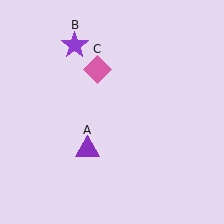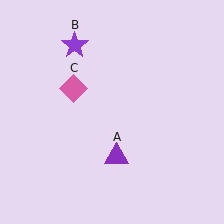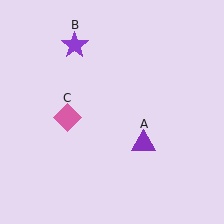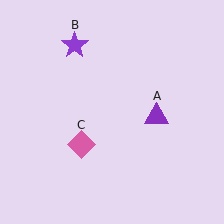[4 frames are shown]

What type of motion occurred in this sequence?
The purple triangle (object A), pink diamond (object C) rotated counterclockwise around the center of the scene.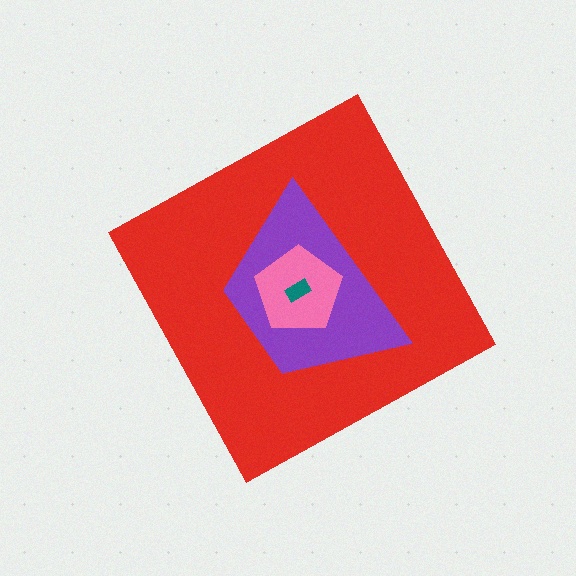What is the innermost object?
The teal rectangle.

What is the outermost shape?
The red diamond.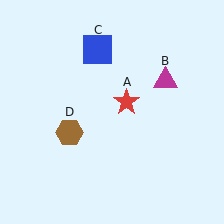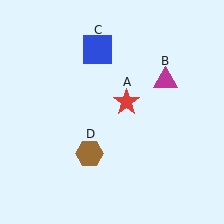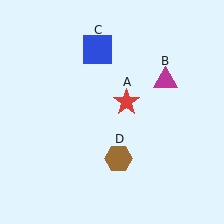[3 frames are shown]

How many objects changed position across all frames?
1 object changed position: brown hexagon (object D).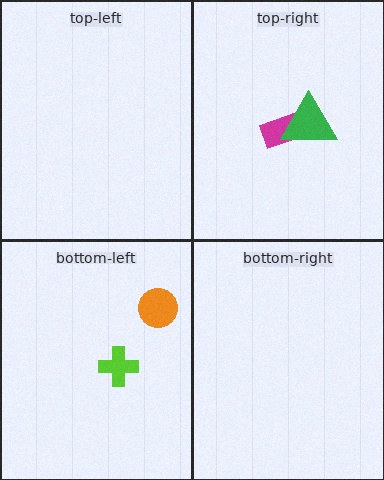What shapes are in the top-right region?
The magenta rectangle, the green triangle.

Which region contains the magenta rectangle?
The top-right region.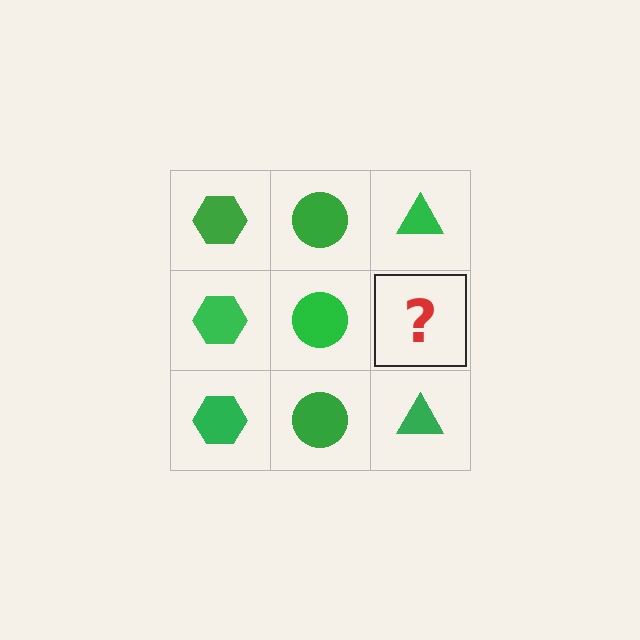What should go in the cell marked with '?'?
The missing cell should contain a green triangle.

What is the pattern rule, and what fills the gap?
The rule is that each column has a consistent shape. The gap should be filled with a green triangle.